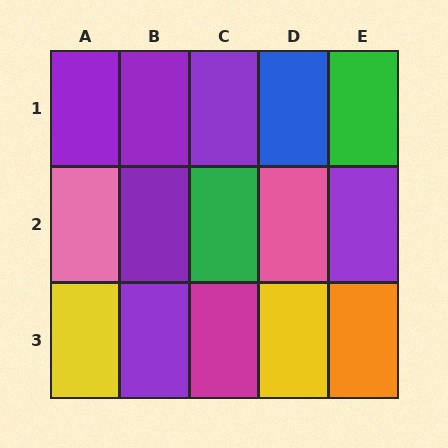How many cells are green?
2 cells are green.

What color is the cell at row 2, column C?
Green.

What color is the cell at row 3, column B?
Purple.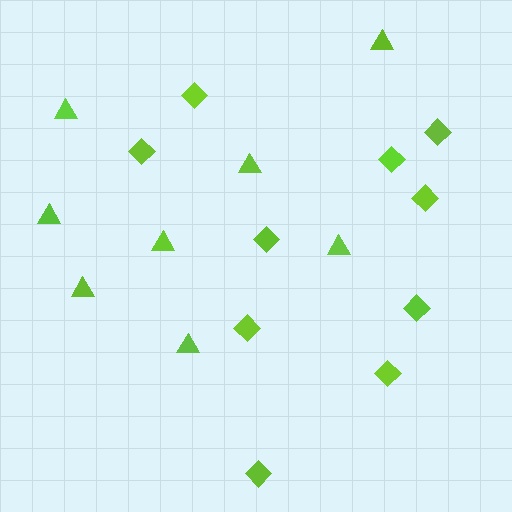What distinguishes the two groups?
There are 2 groups: one group of triangles (8) and one group of diamonds (10).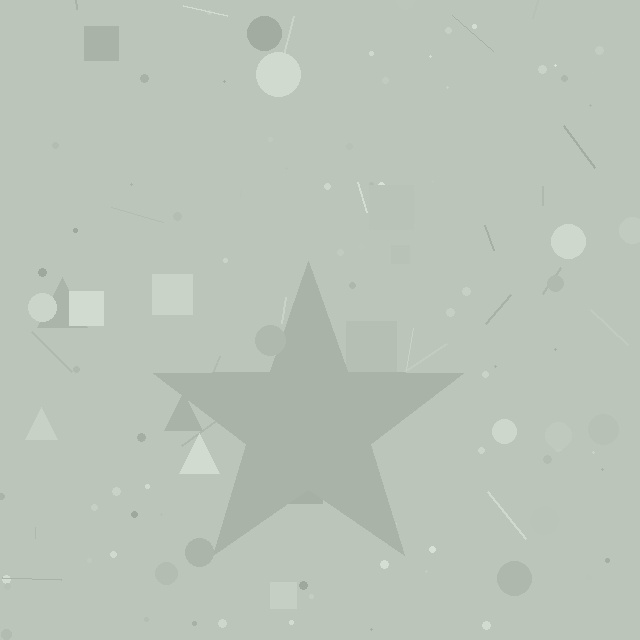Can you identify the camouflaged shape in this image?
The camouflaged shape is a star.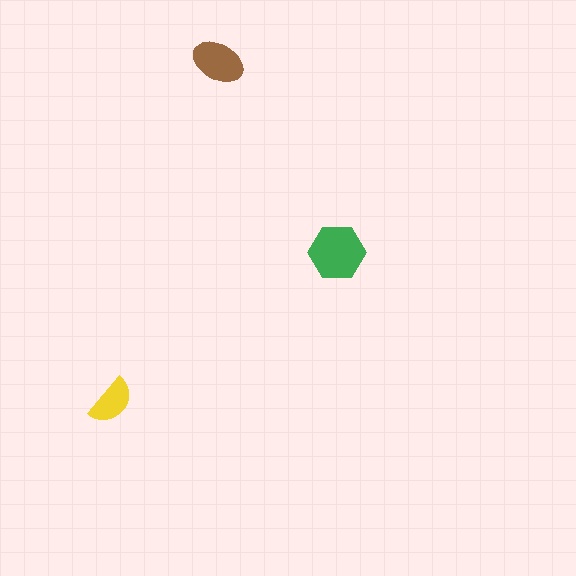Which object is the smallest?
The yellow semicircle.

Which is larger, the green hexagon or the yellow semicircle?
The green hexagon.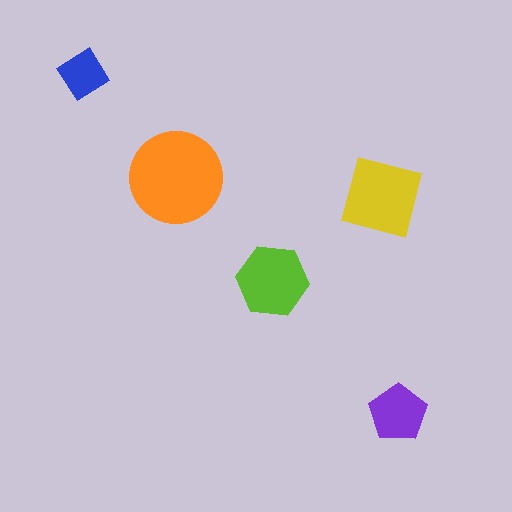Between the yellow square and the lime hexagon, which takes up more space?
The yellow square.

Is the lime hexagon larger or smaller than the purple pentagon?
Larger.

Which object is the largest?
The orange circle.